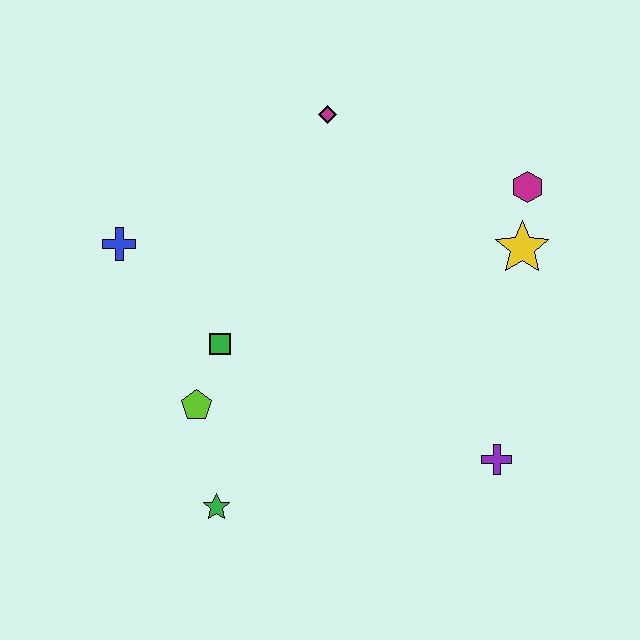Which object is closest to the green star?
The lime pentagon is closest to the green star.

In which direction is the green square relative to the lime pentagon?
The green square is above the lime pentagon.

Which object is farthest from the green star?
The magenta hexagon is farthest from the green star.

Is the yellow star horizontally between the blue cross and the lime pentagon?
No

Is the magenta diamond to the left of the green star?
No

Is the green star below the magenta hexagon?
Yes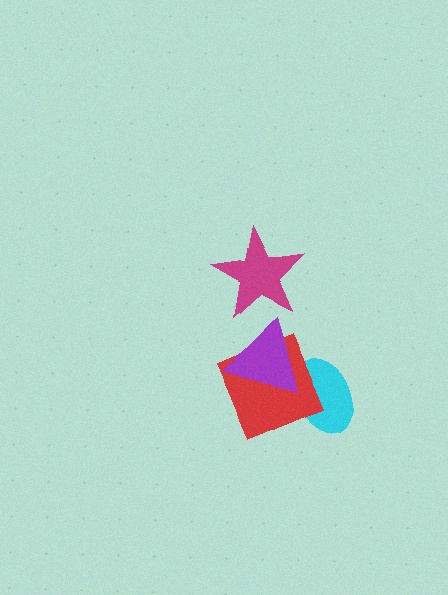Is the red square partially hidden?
Yes, it is partially covered by another shape.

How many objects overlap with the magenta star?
0 objects overlap with the magenta star.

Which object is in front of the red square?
The purple triangle is in front of the red square.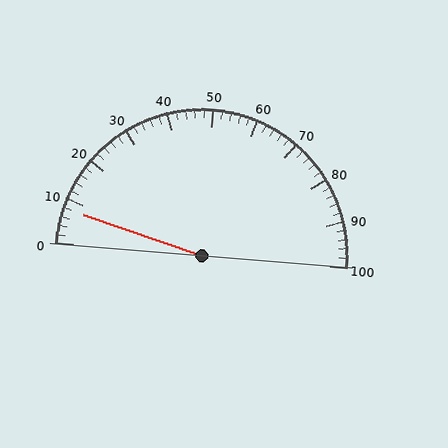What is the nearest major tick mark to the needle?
The nearest major tick mark is 10.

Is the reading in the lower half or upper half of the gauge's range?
The reading is in the lower half of the range (0 to 100).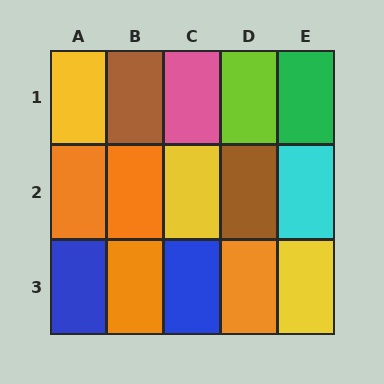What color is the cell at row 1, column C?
Pink.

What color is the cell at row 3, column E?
Yellow.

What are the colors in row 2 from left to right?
Orange, orange, yellow, brown, cyan.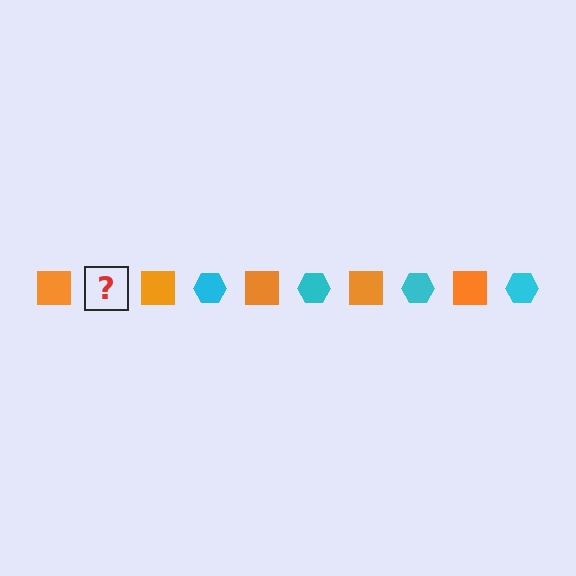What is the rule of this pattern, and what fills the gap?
The rule is that the pattern alternates between orange square and cyan hexagon. The gap should be filled with a cyan hexagon.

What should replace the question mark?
The question mark should be replaced with a cyan hexagon.